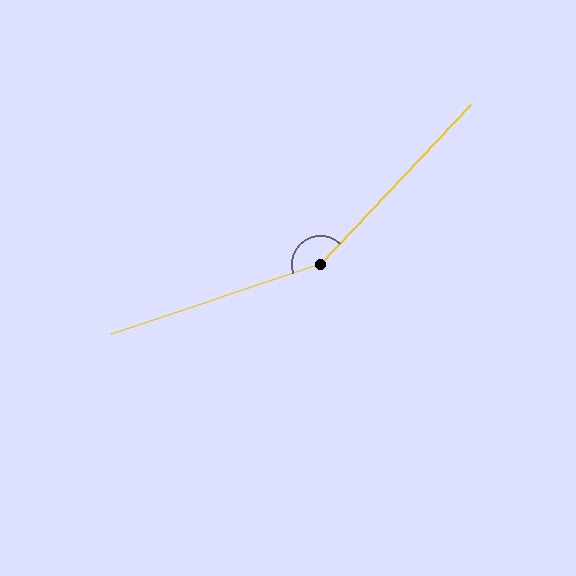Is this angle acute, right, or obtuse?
It is obtuse.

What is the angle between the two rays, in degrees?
Approximately 152 degrees.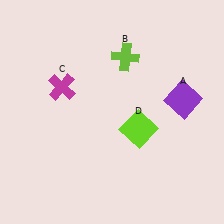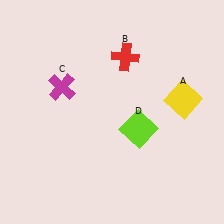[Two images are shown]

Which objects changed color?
A changed from purple to yellow. B changed from lime to red.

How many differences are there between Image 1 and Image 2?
There are 2 differences between the two images.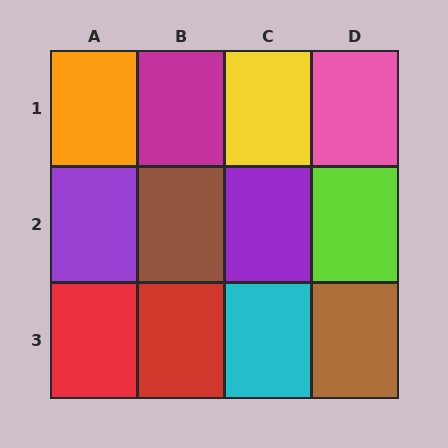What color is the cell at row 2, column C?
Purple.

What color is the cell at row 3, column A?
Red.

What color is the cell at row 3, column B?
Red.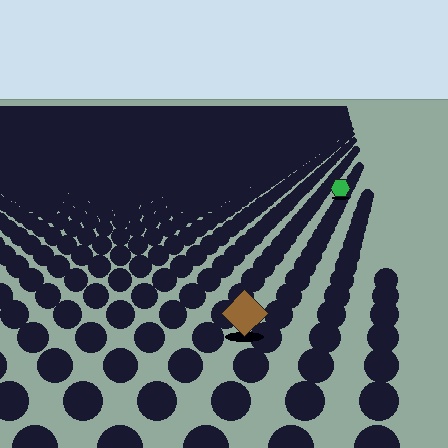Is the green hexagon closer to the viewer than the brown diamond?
No. The brown diamond is closer — you can tell from the texture gradient: the ground texture is coarser near it.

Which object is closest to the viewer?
The brown diamond is closest. The texture marks near it are larger and more spread out.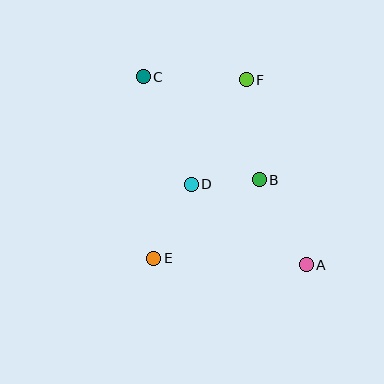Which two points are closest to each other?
Points B and D are closest to each other.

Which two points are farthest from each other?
Points A and C are farthest from each other.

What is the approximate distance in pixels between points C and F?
The distance between C and F is approximately 103 pixels.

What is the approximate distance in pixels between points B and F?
The distance between B and F is approximately 101 pixels.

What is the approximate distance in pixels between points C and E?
The distance between C and E is approximately 182 pixels.